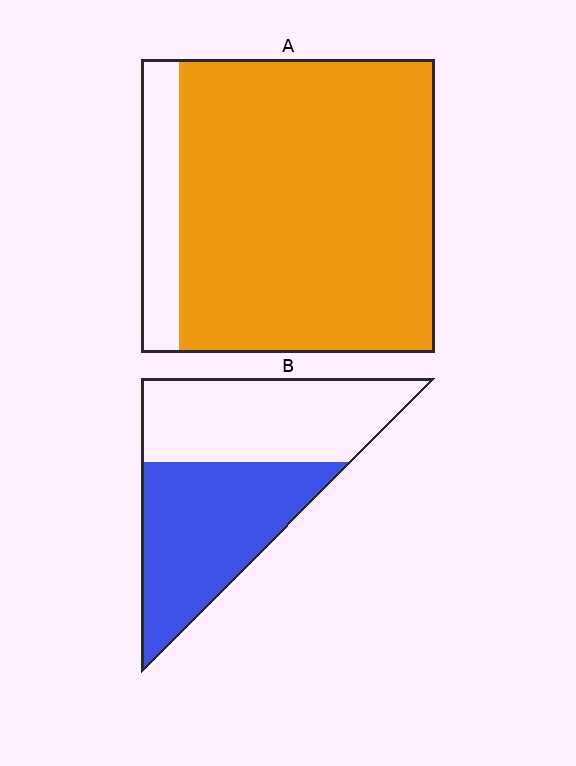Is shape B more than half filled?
Roughly half.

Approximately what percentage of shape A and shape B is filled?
A is approximately 85% and B is approximately 50%.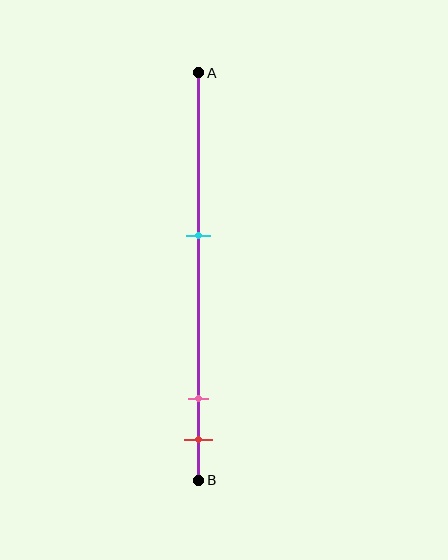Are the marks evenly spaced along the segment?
No, the marks are not evenly spaced.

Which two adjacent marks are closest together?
The pink and red marks are the closest adjacent pair.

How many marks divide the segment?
There are 3 marks dividing the segment.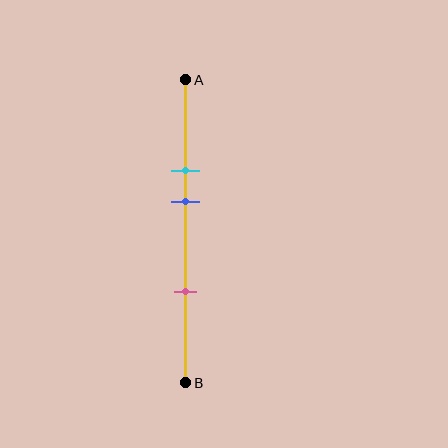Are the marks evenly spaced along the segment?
No, the marks are not evenly spaced.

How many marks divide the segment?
There are 3 marks dividing the segment.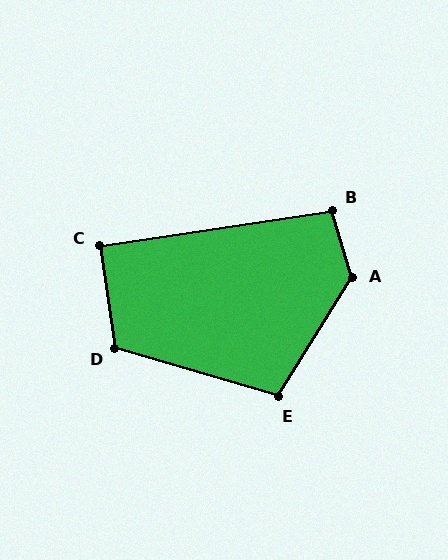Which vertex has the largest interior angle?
A, at approximately 131 degrees.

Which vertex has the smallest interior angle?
C, at approximately 90 degrees.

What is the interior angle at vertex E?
Approximately 105 degrees (obtuse).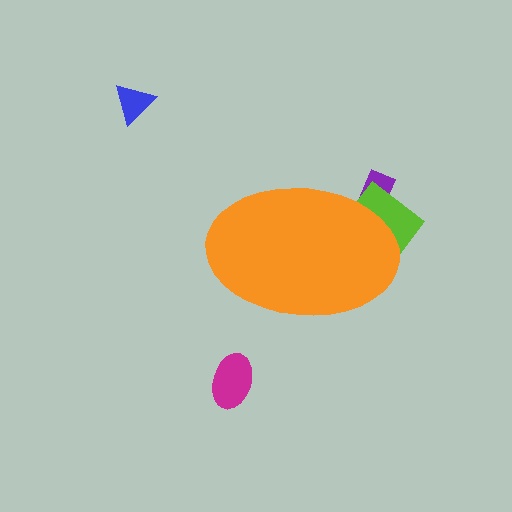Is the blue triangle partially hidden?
No, the blue triangle is fully visible.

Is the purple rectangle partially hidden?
Yes, the purple rectangle is partially hidden behind the orange ellipse.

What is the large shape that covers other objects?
An orange ellipse.